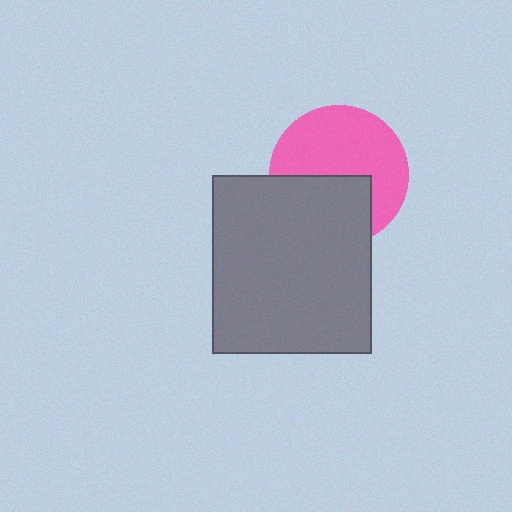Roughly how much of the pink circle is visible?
About half of it is visible (roughly 61%).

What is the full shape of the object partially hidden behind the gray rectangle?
The partially hidden object is a pink circle.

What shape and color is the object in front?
The object in front is a gray rectangle.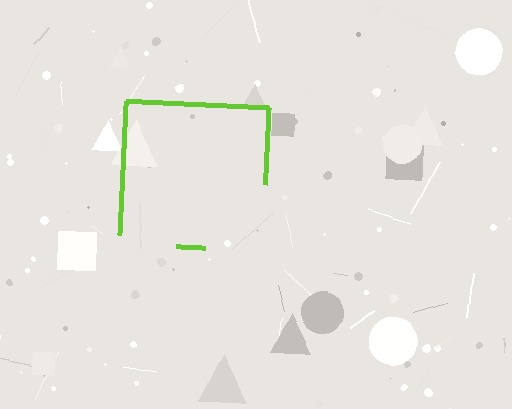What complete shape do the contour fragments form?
The contour fragments form a square.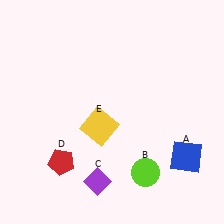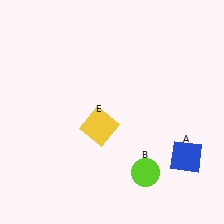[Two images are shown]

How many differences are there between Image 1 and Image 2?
There are 2 differences between the two images.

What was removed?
The red pentagon (D), the purple diamond (C) were removed in Image 2.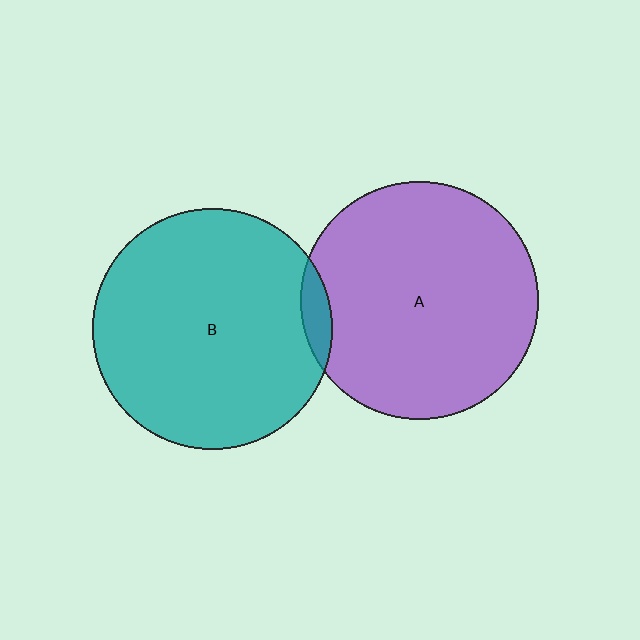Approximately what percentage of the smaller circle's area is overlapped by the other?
Approximately 5%.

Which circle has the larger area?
Circle B (teal).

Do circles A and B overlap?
Yes.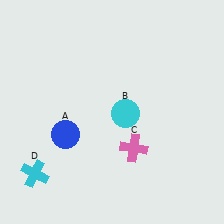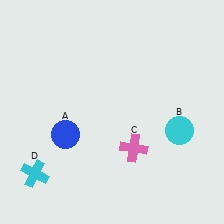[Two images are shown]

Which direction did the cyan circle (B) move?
The cyan circle (B) moved right.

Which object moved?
The cyan circle (B) moved right.